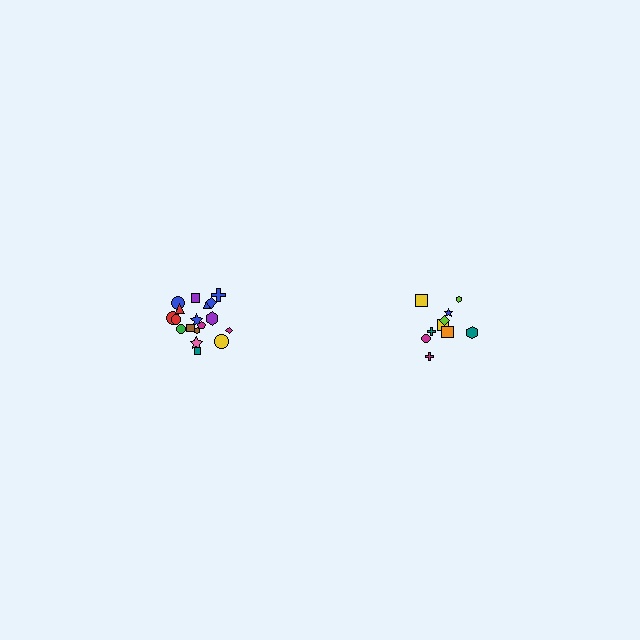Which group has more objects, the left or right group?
The left group.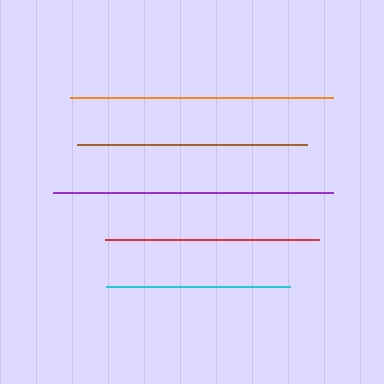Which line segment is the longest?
The purple line is the longest at approximately 280 pixels.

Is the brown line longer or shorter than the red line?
The brown line is longer than the red line.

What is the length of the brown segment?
The brown segment is approximately 230 pixels long.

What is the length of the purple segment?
The purple segment is approximately 280 pixels long.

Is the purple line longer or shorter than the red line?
The purple line is longer than the red line.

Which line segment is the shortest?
The cyan line is the shortest at approximately 185 pixels.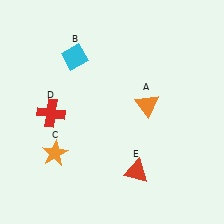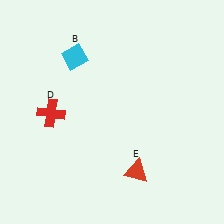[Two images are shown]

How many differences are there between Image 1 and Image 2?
There are 2 differences between the two images.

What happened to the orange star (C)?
The orange star (C) was removed in Image 2. It was in the bottom-left area of Image 1.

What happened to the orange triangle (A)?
The orange triangle (A) was removed in Image 2. It was in the top-right area of Image 1.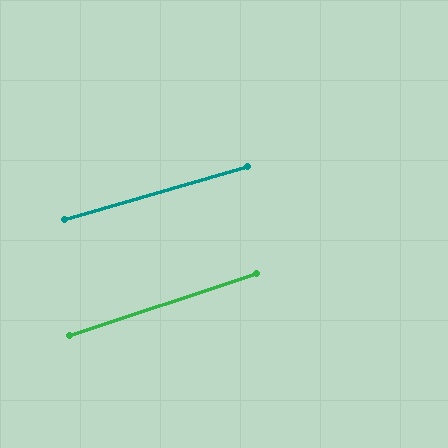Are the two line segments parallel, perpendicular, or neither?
Parallel — their directions differ by only 2.0°.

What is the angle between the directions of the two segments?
Approximately 2 degrees.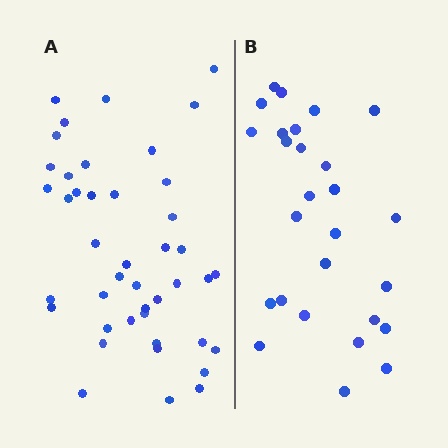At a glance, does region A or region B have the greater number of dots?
Region A (the left region) has more dots.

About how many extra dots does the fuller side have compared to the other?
Region A has approximately 15 more dots than region B.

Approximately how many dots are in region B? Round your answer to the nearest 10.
About 30 dots. (The exact count is 27, which rounds to 30.)